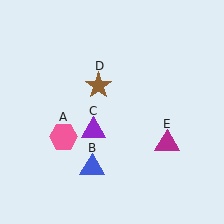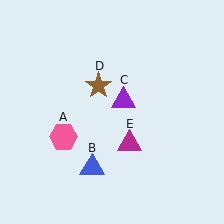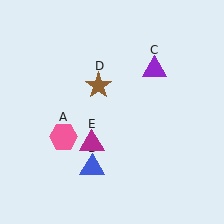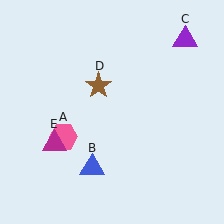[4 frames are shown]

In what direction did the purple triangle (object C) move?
The purple triangle (object C) moved up and to the right.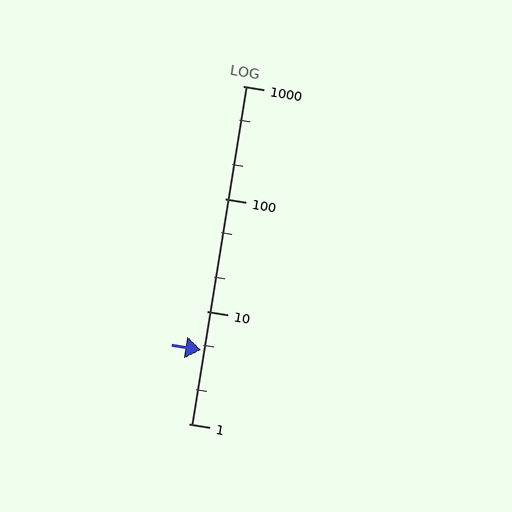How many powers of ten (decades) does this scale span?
The scale spans 3 decades, from 1 to 1000.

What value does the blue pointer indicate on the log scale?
The pointer indicates approximately 4.5.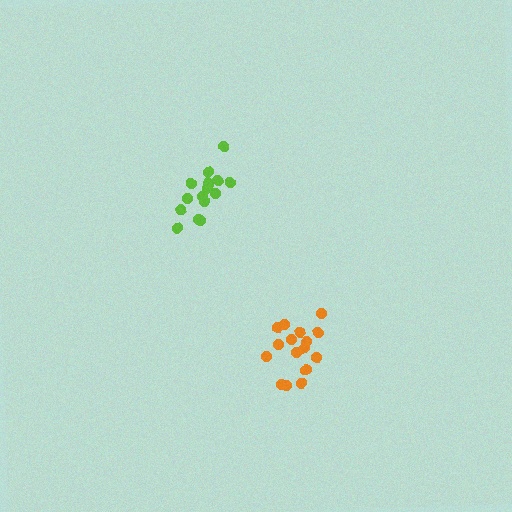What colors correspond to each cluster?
The clusters are colored: orange, lime.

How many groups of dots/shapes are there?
There are 2 groups.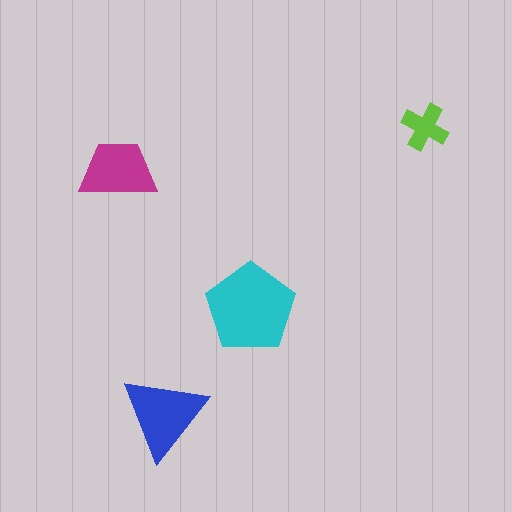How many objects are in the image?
There are 4 objects in the image.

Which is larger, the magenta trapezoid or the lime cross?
The magenta trapezoid.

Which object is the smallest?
The lime cross.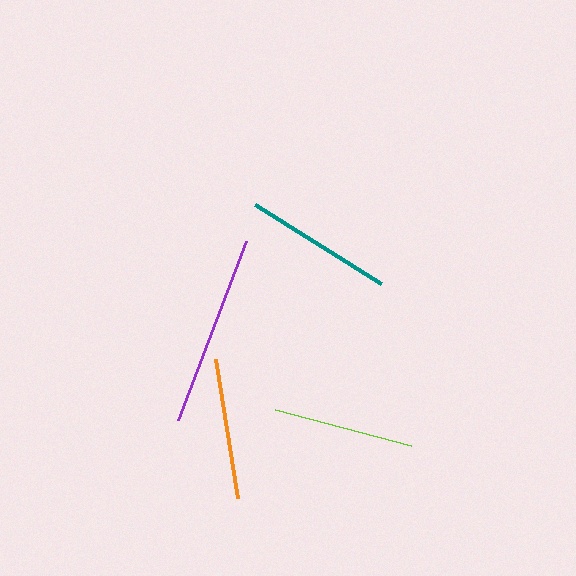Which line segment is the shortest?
The lime line is the shortest at approximately 140 pixels.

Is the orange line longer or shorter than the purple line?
The purple line is longer than the orange line.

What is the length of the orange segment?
The orange segment is approximately 141 pixels long.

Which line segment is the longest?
The purple line is the longest at approximately 192 pixels.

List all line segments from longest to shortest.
From longest to shortest: purple, teal, orange, lime.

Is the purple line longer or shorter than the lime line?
The purple line is longer than the lime line.